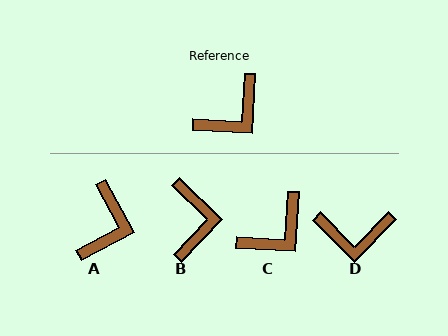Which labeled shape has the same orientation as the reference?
C.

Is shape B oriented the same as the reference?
No, it is off by about 50 degrees.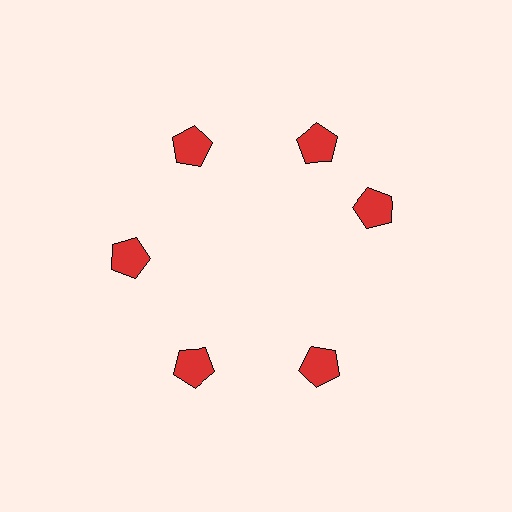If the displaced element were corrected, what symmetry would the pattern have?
It would have 6-fold rotational symmetry — the pattern would map onto itself every 60 degrees.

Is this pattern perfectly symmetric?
No. The 6 red pentagons are arranged in a ring, but one element near the 3 o'clock position is rotated out of alignment along the ring, breaking the 6-fold rotational symmetry.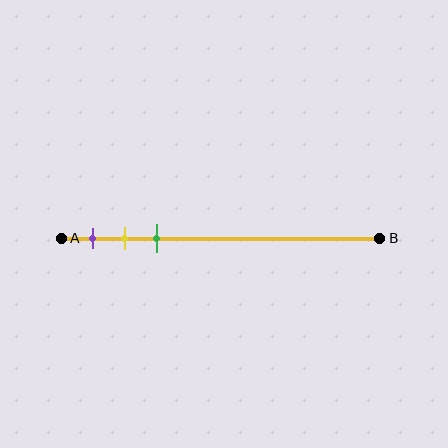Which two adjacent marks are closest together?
The yellow and green marks are the closest adjacent pair.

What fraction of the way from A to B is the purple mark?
The purple mark is approximately 10% (0.1) of the way from A to B.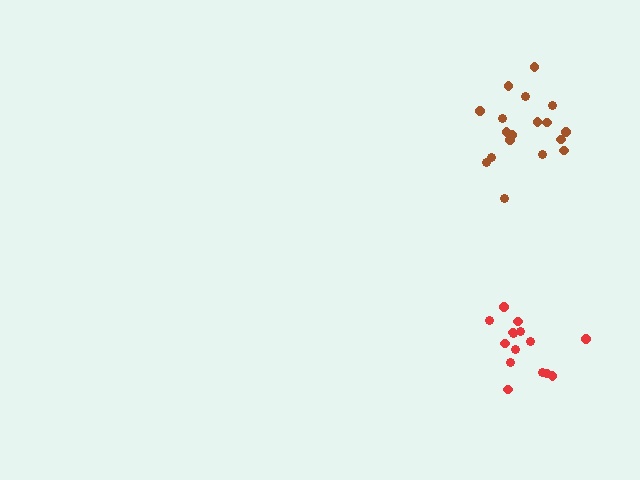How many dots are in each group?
Group 1: 15 dots, Group 2: 18 dots (33 total).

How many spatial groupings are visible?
There are 2 spatial groupings.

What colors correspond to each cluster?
The clusters are colored: red, brown.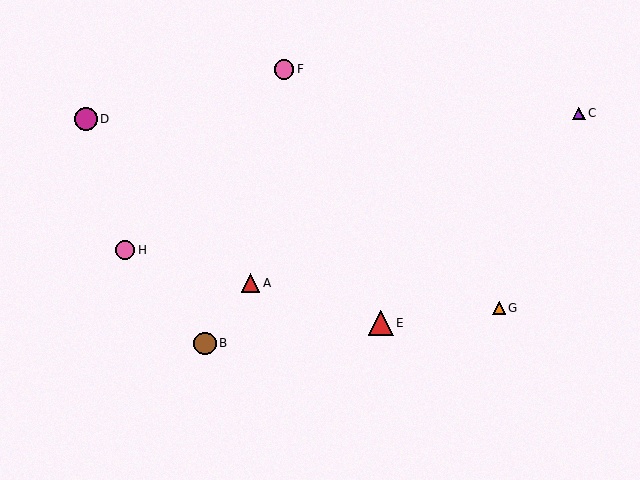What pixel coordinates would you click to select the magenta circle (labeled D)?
Click at (86, 119) to select the magenta circle D.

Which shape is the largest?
The red triangle (labeled E) is the largest.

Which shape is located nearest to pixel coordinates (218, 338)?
The brown circle (labeled B) at (205, 343) is nearest to that location.